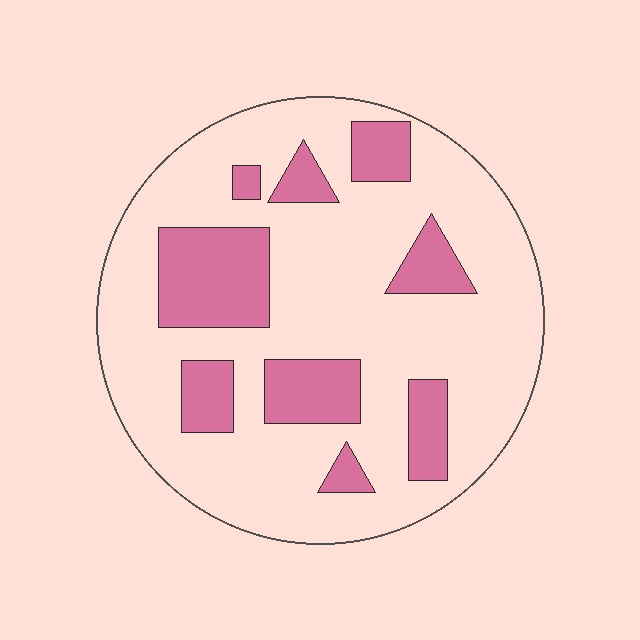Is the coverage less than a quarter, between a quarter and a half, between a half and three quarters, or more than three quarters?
Less than a quarter.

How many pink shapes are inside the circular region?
9.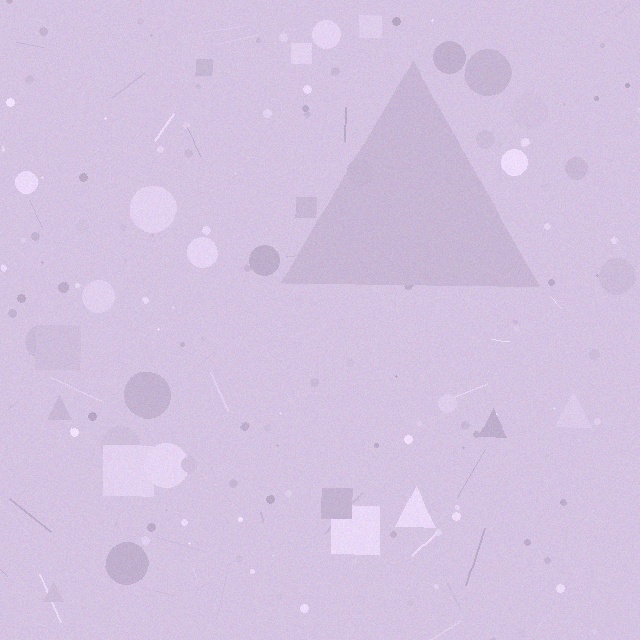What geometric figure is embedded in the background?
A triangle is embedded in the background.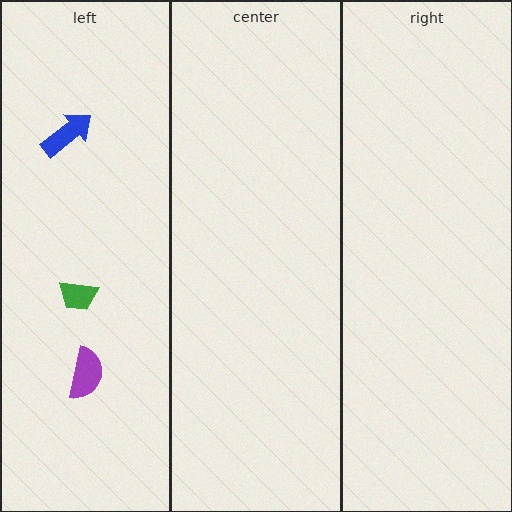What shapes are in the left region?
The green trapezoid, the purple semicircle, the blue arrow.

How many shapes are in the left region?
3.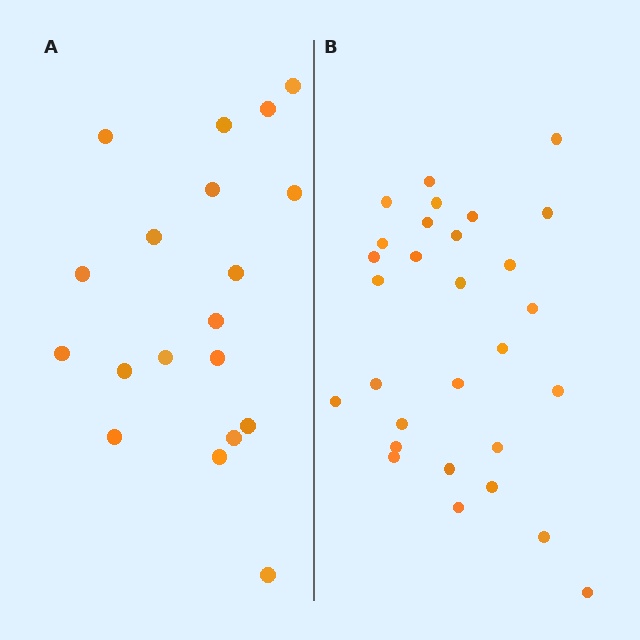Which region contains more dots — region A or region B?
Region B (the right region) has more dots.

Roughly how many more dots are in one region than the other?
Region B has roughly 10 or so more dots than region A.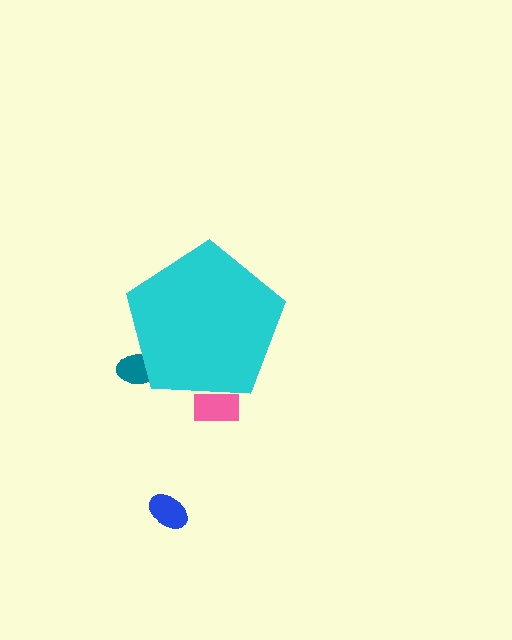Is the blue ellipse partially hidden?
No, the blue ellipse is fully visible.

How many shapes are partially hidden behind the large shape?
2 shapes are partially hidden.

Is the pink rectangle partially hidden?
Yes, the pink rectangle is partially hidden behind the cyan pentagon.